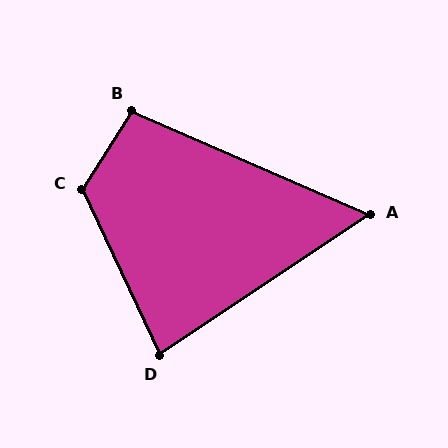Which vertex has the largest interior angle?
C, at approximately 123 degrees.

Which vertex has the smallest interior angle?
A, at approximately 57 degrees.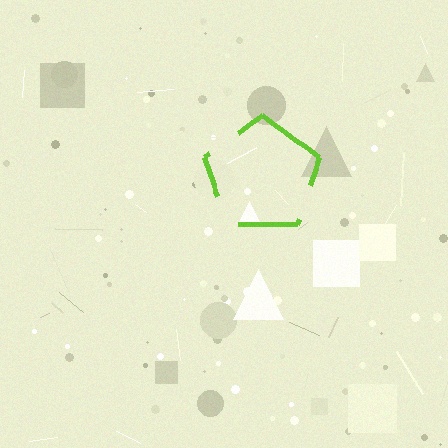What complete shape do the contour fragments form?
The contour fragments form a pentagon.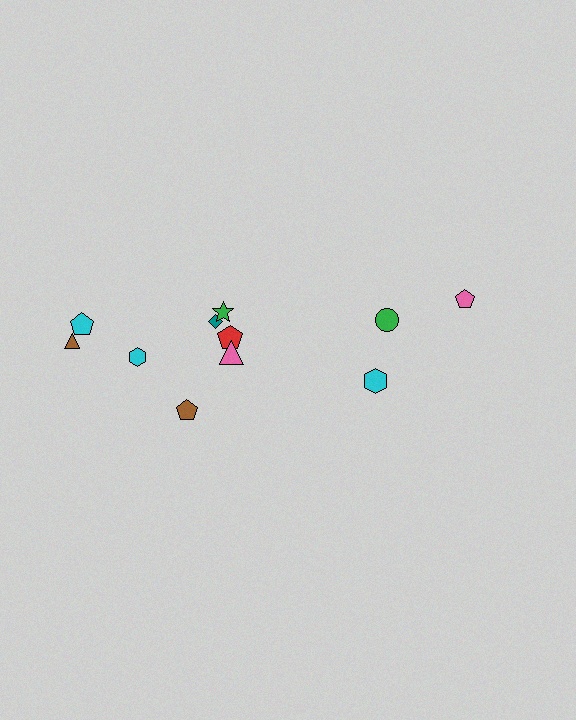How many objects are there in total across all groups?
There are 11 objects.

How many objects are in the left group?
There are 8 objects.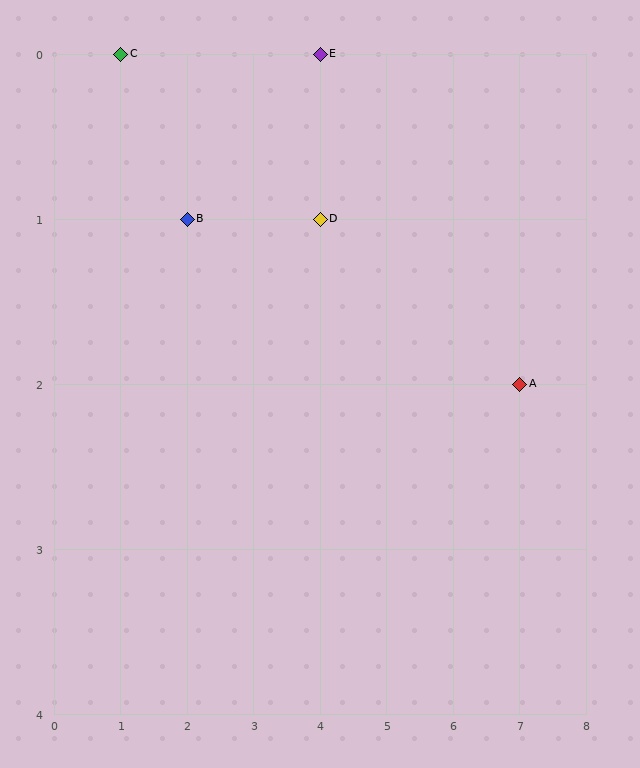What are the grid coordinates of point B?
Point B is at grid coordinates (2, 1).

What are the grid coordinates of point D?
Point D is at grid coordinates (4, 1).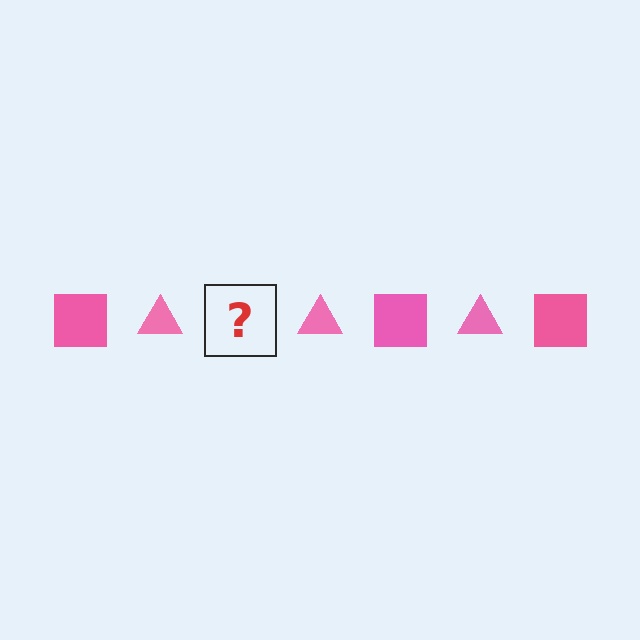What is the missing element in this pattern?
The missing element is a pink square.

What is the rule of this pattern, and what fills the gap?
The rule is that the pattern cycles through square, triangle shapes in pink. The gap should be filled with a pink square.